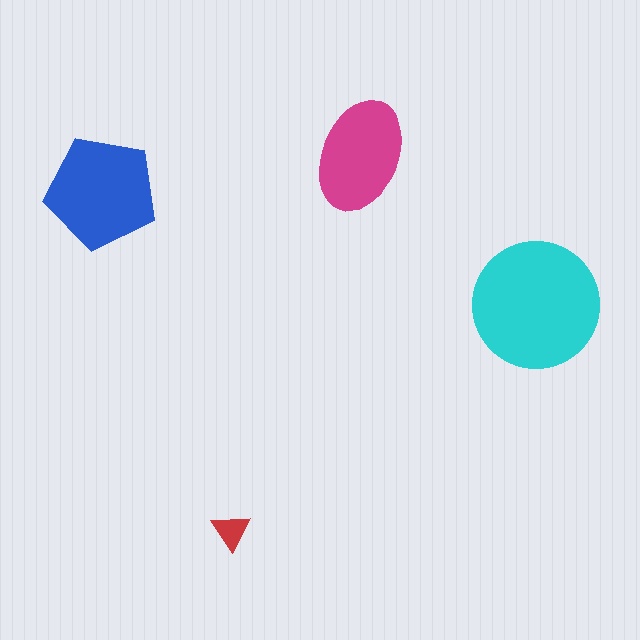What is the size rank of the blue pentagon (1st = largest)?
2nd.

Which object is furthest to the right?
The cyan circle is rightmost.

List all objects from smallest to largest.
The red triangle, the magenta ellipse, the blue pentagon, the cyan circle.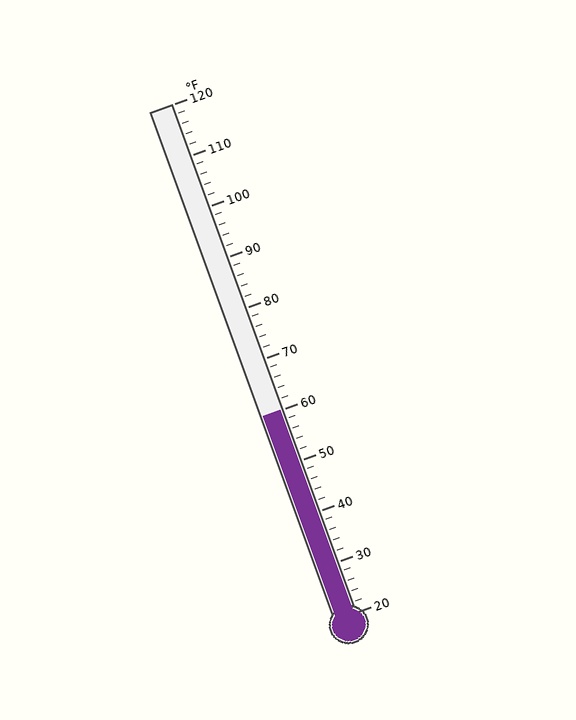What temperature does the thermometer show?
The thermometer shows approximately 60°F.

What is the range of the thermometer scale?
The thermometer scale ranges from 20°F to 120°F.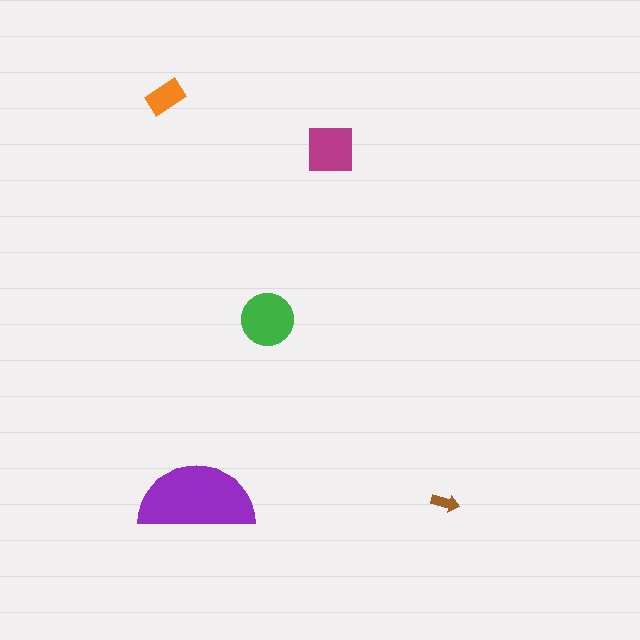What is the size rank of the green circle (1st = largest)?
2nd.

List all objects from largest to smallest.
The purple semicircle, the green circle, the magenta square, the orange rectangle, the brown arrow.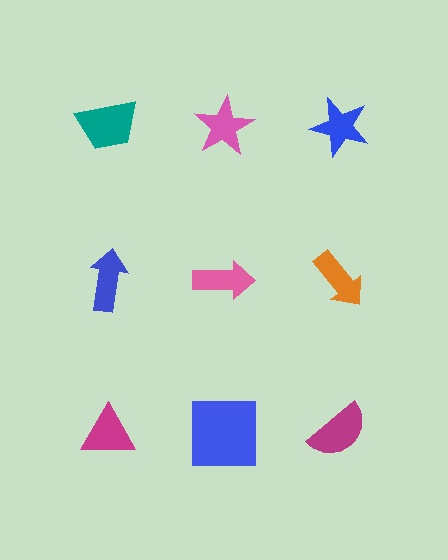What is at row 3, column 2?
A blue square.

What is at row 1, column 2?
A pink star.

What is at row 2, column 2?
A pink arrow.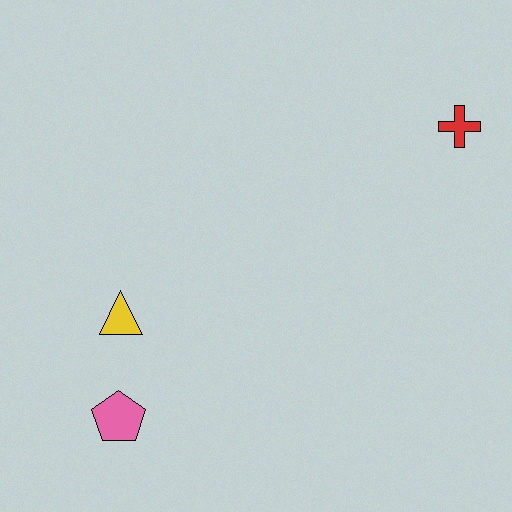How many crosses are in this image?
There is 1 cross.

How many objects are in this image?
There are 3 objects.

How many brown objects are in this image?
There are no brown objects.